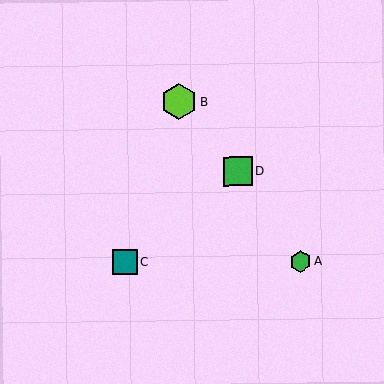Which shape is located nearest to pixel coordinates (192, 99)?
The lime hexagon (labeled B) at (179, 102) is nearest to that location.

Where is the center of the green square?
The center of the green square is at (238, 171).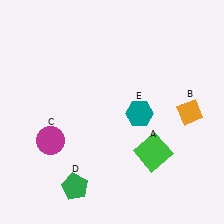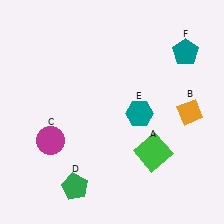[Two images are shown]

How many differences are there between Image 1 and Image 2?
There is 1 difference between the two images.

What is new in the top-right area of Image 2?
A teal pentagon (F) was added in the top-right area of Image 2.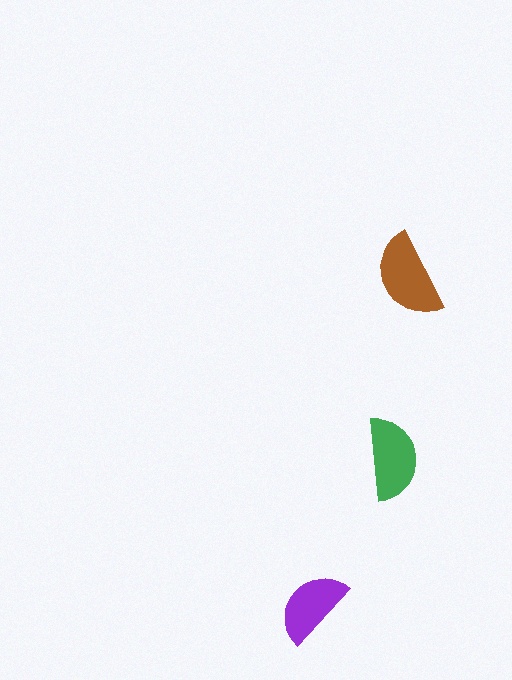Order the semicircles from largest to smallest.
the brown one, the green one, the purple one.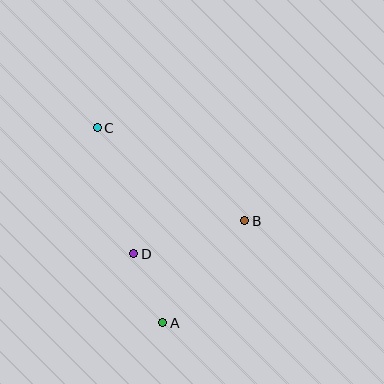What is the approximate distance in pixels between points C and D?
The distance between C and D is approximately 131 pixels.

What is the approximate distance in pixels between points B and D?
The distance between B and D is approximately 116 pixels.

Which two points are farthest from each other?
Points A and C are farthest from each other.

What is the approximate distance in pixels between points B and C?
The distance between B and C is approximately 174 pixels.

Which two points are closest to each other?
Points A and D are closest to each other.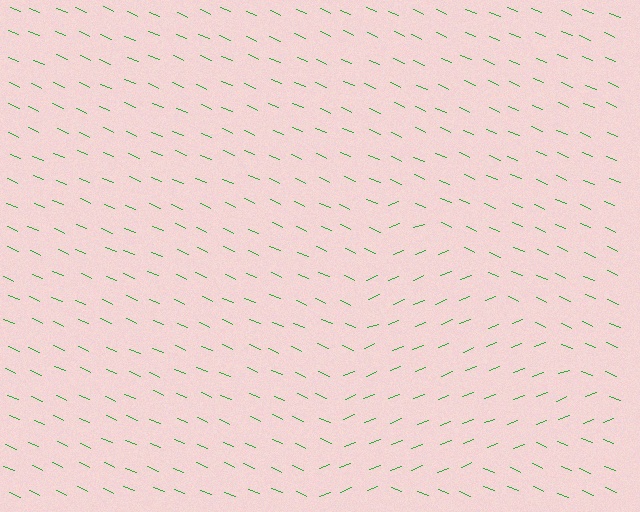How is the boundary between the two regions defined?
The boundary is defined purely by a change in line orientation (approximately 45 degrees difference). All lines are the same color and thickness.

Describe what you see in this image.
The image is filled with small green line segments. A triangle region in the image has lines oriented differently from the surrounding lines, creating a visible texture boundary.